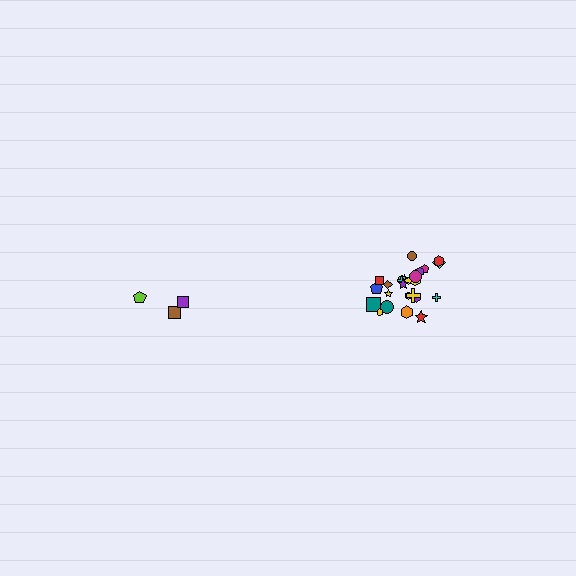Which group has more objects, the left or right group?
The right group.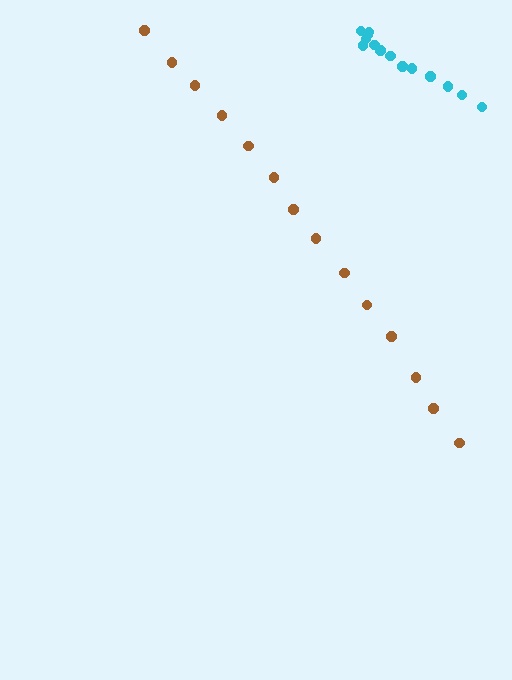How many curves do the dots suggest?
There are 2 distinct paths.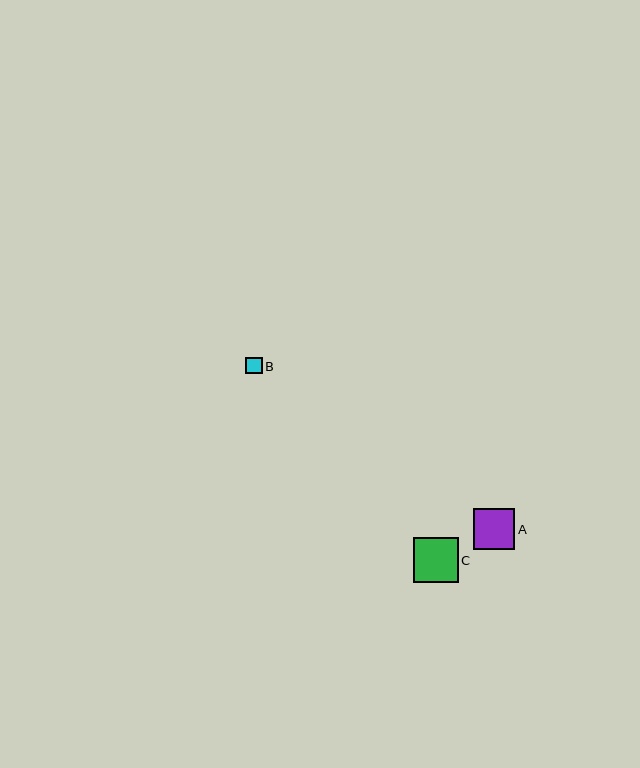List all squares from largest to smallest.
From largest to smallest: C, A, B.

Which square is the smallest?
Square B is the smallest with a size of approximately 16 pixels.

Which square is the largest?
Square C is the largest with a size of approximately 45 pixels.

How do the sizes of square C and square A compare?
Square C and square A are approximately the same size.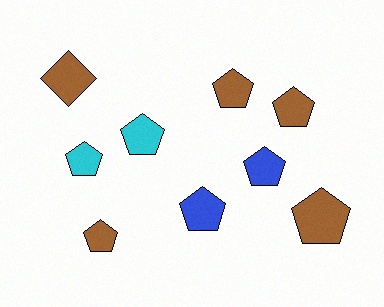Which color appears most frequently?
Brown, with 5 objects.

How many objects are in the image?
There are 9 objects.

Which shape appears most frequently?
Pentagon, with 8 objects.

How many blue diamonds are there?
There are no blue diamonds.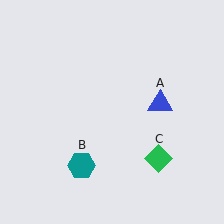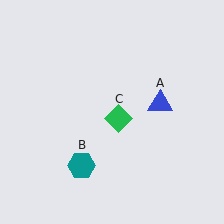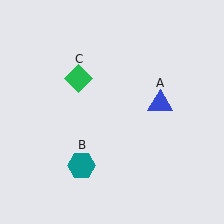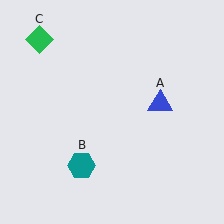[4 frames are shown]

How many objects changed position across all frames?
1 object changed position: green diamond (object C).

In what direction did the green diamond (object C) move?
The green diamond (object C) moved up and to the left.